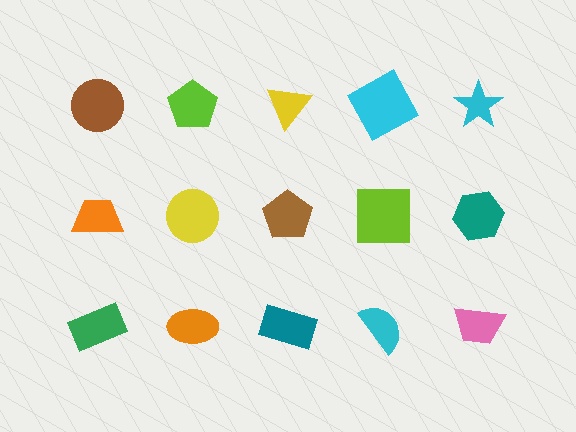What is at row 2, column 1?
An orange trapezoid.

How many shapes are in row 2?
5 shapes.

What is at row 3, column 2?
An orange ellipse.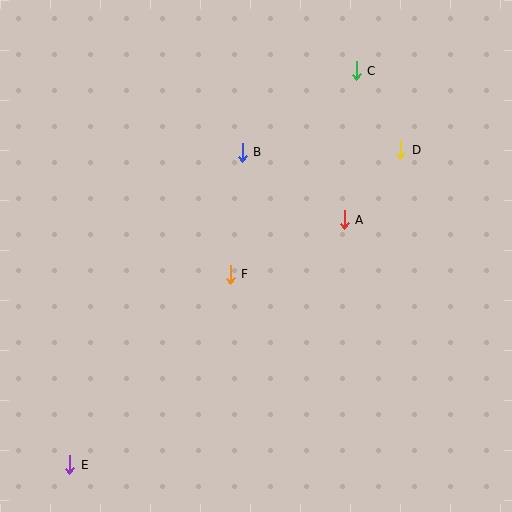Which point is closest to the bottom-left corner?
Point E is closest to the bottom-left corner.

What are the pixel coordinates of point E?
Point E is at (70, 465).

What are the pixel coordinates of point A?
Point A is at (344, 220).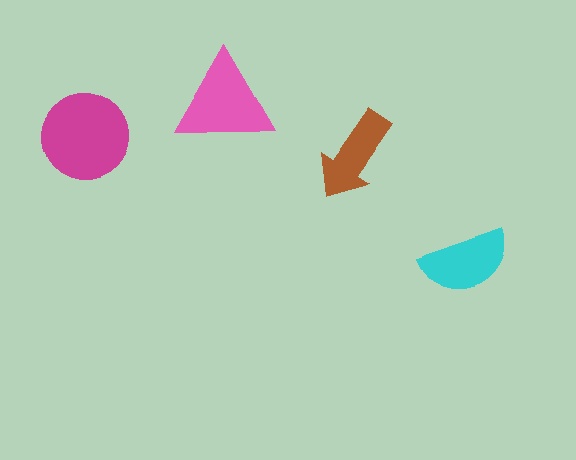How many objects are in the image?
There are 4 objects in the image.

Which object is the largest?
The magenta circle.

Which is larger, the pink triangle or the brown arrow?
The pink triangle.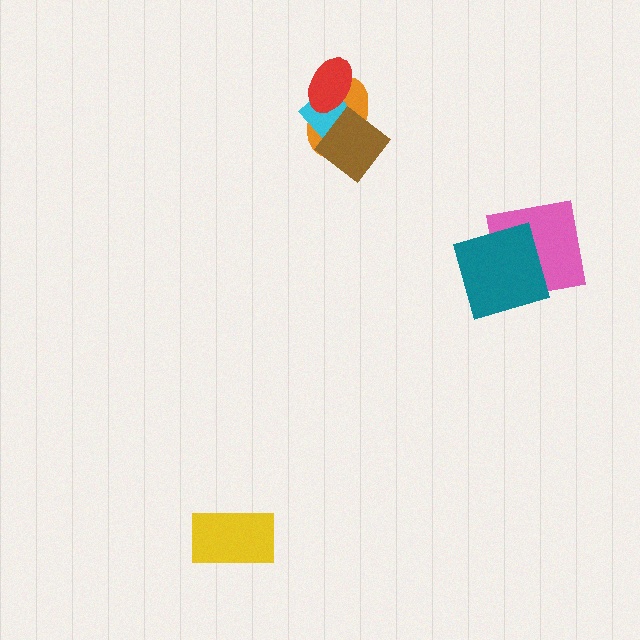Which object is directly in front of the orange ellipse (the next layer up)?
The cyan diamond is directly in front of the orange ellipse.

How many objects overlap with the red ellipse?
2 objects overlap with the red ellipse.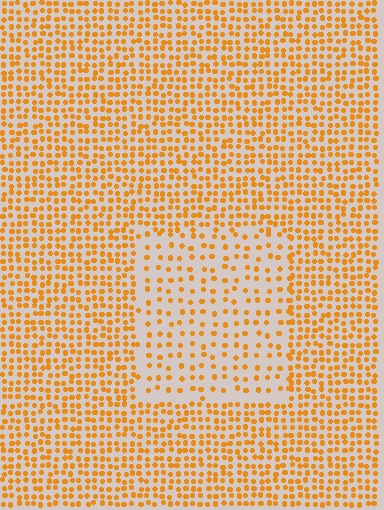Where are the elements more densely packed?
The elements are more densely packed outside the rectangle boundary.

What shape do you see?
I see a rectangle.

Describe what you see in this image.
The image contains small orange elements arranged at two different densities. A rectangle-shaped region is visible where the elements are less densely packed than the surrounding area.